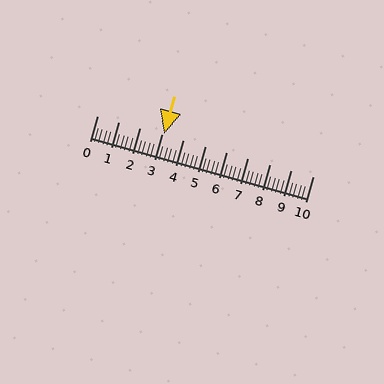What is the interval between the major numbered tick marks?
The major tick marks are spaced 1 units apart.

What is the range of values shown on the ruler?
The ruler shows values from 0 to 10.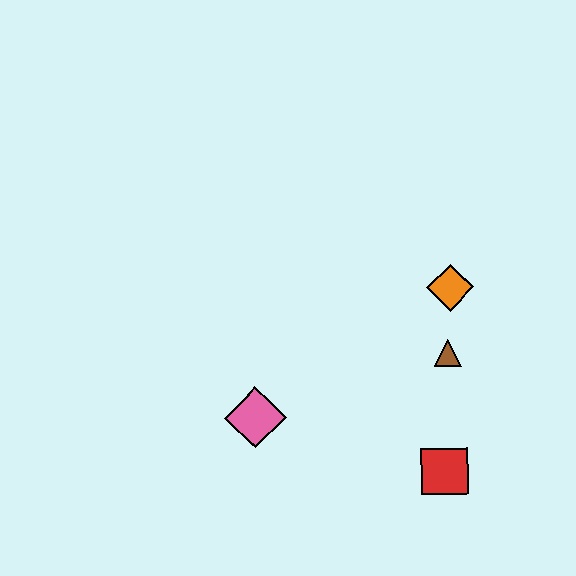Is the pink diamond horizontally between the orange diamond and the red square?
No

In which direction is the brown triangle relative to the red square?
The brown triangle is above the red square.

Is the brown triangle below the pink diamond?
No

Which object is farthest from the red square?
The pink diamond is farthest from the red square.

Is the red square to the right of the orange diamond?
No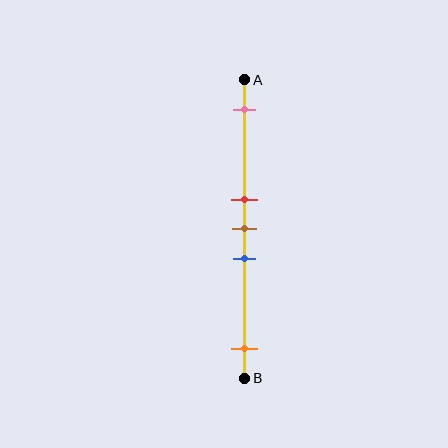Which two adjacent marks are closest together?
The red and brown marks are the closest adjacent pair.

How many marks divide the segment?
There are 5 marks dividing the segment.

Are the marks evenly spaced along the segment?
No, the marks are not evenly spaced.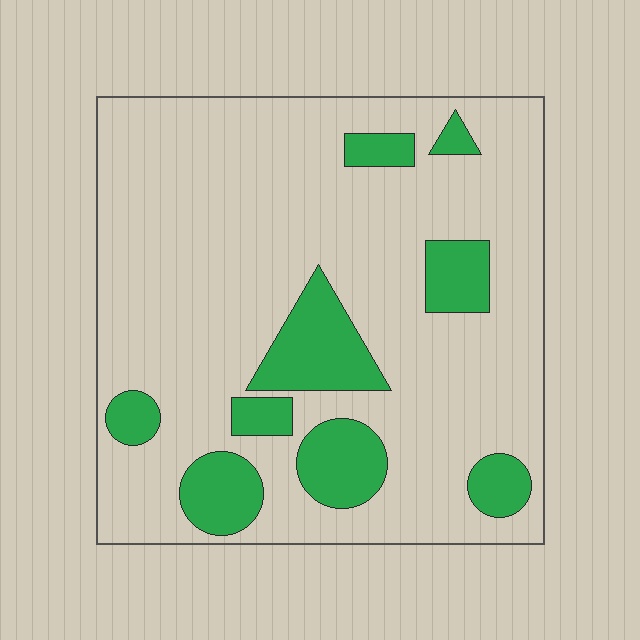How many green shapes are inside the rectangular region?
9.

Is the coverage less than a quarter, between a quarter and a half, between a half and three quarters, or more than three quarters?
Less than a quarter.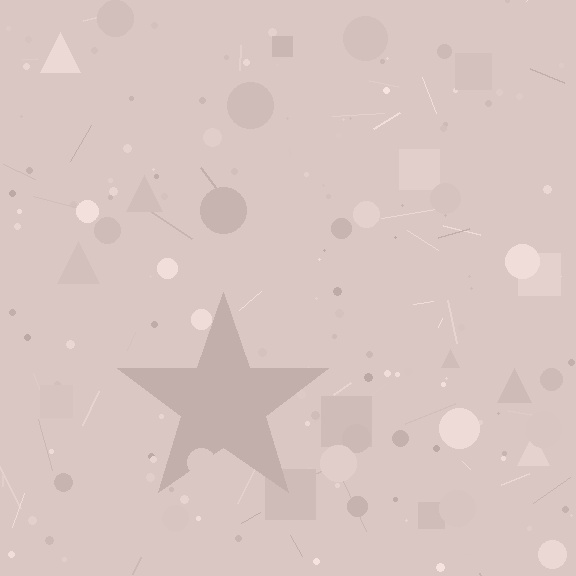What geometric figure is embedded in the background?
A star is embedded in the background.